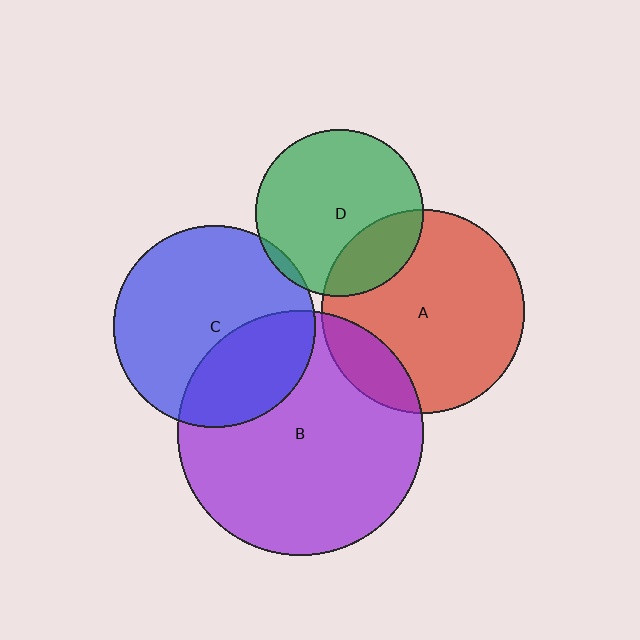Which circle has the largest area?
Circle B (purple).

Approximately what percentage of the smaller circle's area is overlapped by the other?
Approximately 25%.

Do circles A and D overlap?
Yes.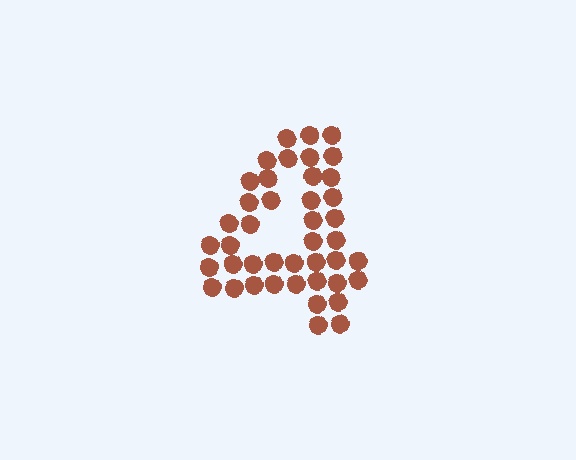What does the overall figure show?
The overall figure shows the digit 4.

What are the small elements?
The small elements are circles.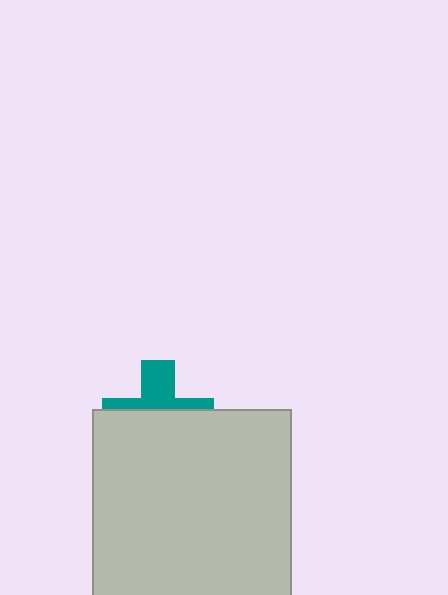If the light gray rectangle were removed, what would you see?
You would see the complete teal cross.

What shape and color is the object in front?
The object in front is a light gray rectangle.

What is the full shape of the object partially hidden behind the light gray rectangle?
The partially hidden object is a teal cross.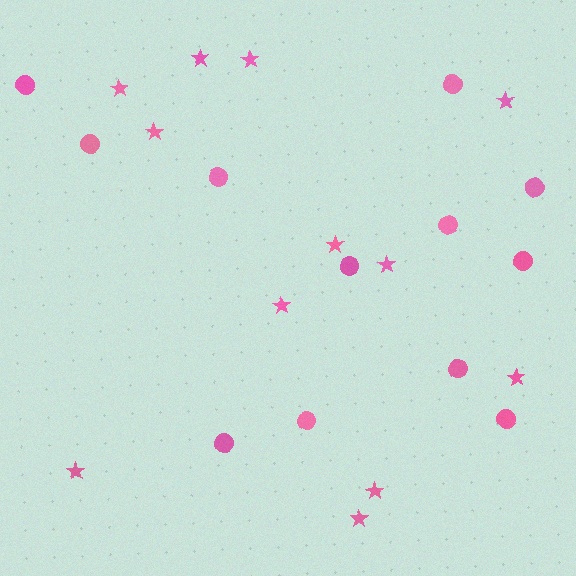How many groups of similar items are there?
There are 2 groups: one group of stars (12) and one group of circles (12).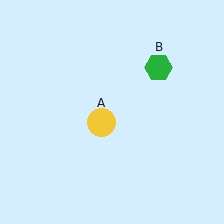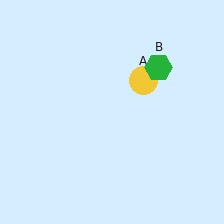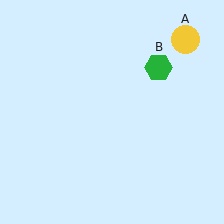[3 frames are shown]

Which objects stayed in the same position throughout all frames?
Green hexagon (object B) remained stationary.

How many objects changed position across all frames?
1 object changed position: yellow circle (object A).